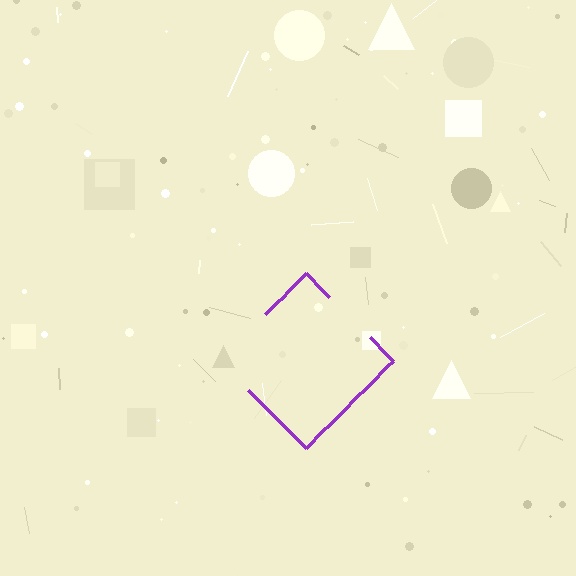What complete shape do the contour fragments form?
The contour fragments form a diamond.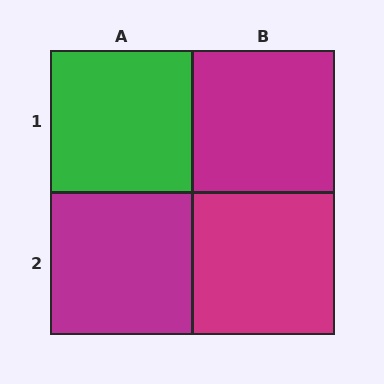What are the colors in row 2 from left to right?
Magenta, magenta.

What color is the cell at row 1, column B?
Magenta.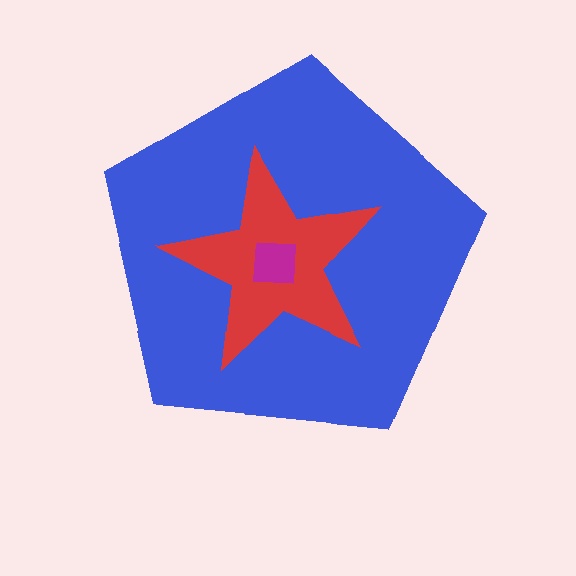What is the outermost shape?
The blue pentagon.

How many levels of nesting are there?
3.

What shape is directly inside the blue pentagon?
The red star.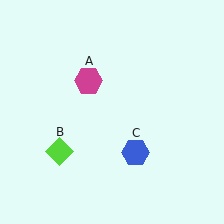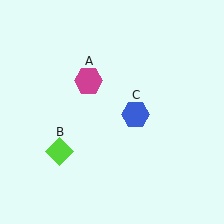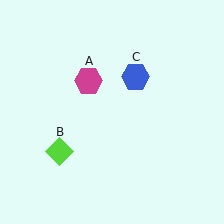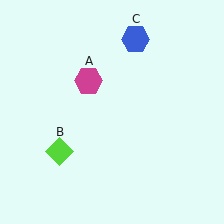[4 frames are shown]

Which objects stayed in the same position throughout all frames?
Magenta hexagon (object A) and lime diamond (object B) remained stationary.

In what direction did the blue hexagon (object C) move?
The blue hexagon (object C) moved up.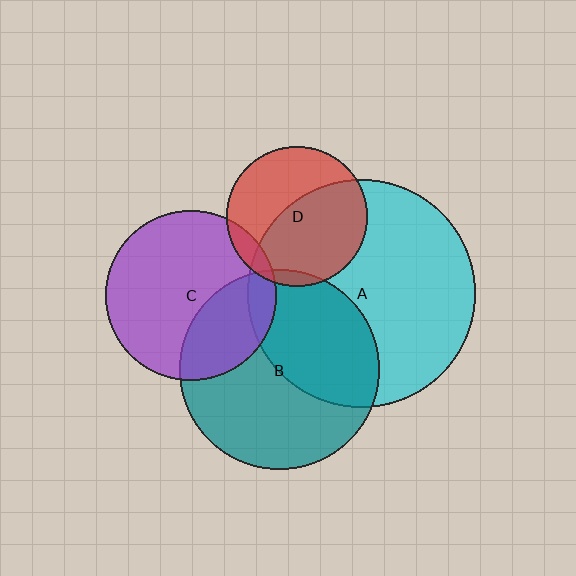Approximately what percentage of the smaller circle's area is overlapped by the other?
Approximately 10%.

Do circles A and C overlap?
Yes.